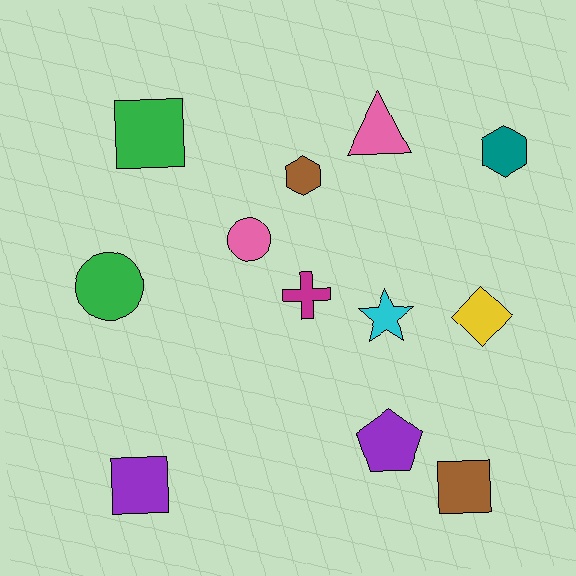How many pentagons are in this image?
There is 1 pentagon.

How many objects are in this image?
There are 12 objects.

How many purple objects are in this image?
There are 2 purple objects.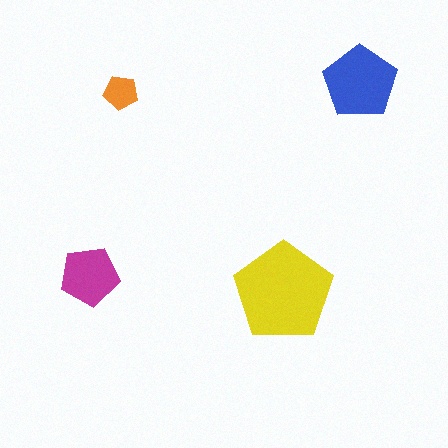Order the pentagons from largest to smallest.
the yellow one, the blue one, the magenta one, the orange one.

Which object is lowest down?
The yellow pentagon is bottommost.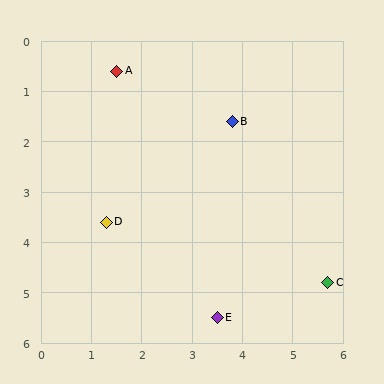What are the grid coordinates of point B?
Point B is at approximately (3.8, 1.6).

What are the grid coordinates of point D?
Point D is at approximately (1.3, 3.6).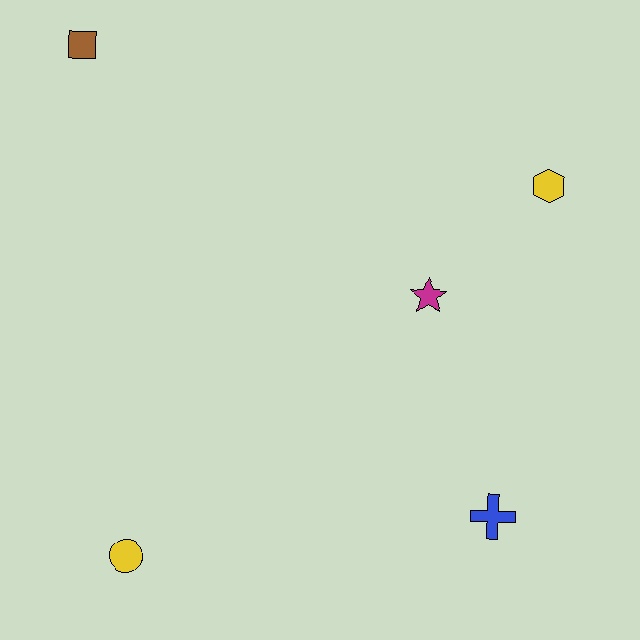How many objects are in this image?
There are 5 objects.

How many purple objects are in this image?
There are no purple objects.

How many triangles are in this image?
There are no triangles.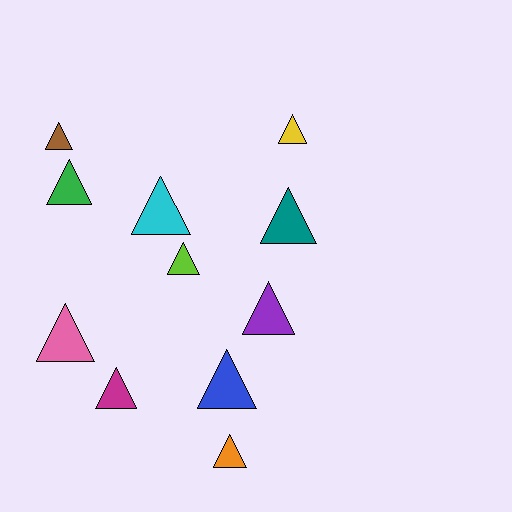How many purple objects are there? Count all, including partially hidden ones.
There is 1 purple object.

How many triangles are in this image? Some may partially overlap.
There are 11 triangles.